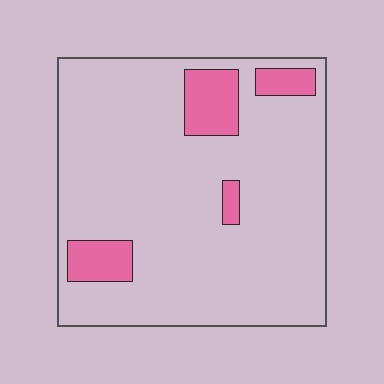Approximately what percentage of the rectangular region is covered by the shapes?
Approximately 10%.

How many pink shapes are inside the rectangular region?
4.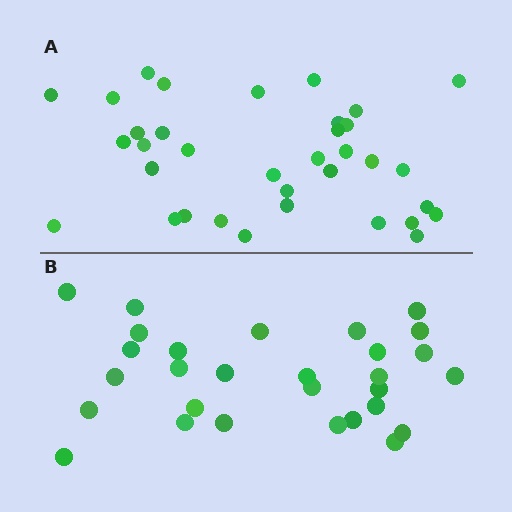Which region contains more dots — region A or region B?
Region A (the top region) has more dots.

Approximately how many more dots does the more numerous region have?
Region A has about 6 more dots than region B.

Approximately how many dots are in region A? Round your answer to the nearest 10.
About 40 dots. (The exact count is 35, which rounds to 40.)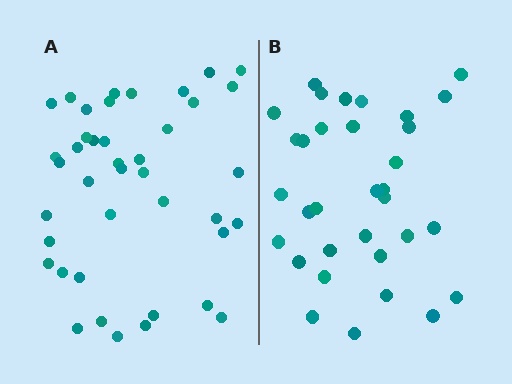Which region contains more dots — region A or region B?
Region A (the left region) has more dots.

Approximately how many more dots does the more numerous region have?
Region A has roughly 8 or so more dots than region B.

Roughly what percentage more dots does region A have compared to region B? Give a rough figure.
About 25% more.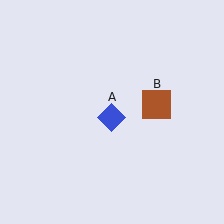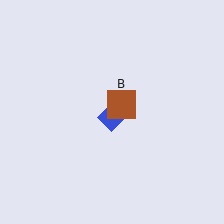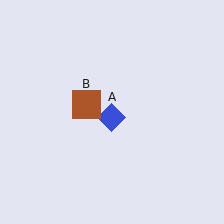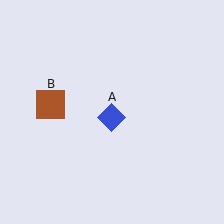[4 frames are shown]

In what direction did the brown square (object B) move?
The brown square (object B) moved left.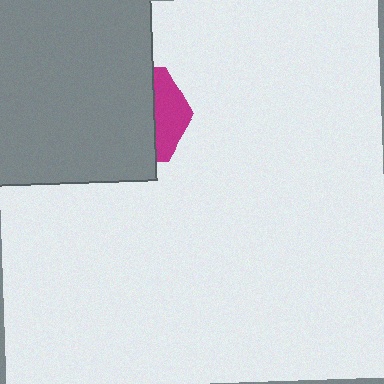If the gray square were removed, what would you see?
You would see the complete magenta hexagon.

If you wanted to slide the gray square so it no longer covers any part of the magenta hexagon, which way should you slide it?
Slide it left — that is the most direct way to separate the two shapes.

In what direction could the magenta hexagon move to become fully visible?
The magenta hexagon could move right. That would shift it out from behind the gray square entirely.